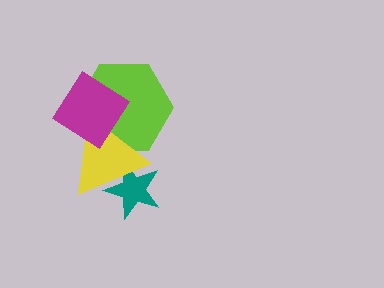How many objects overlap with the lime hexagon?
2 objects overlap with the lime hexagon.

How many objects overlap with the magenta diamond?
2 objects overlap with the magenta diamond.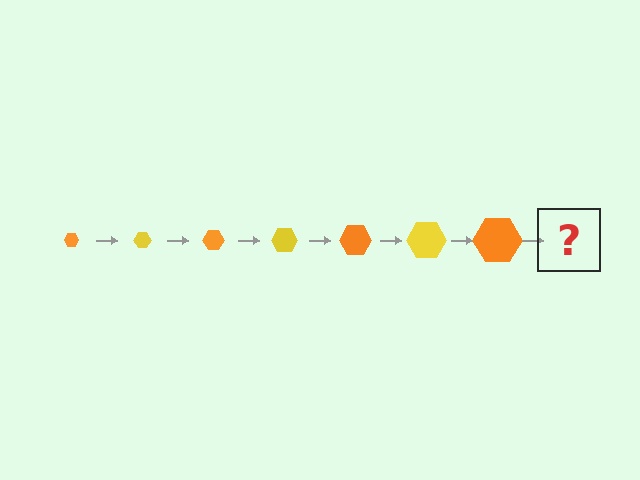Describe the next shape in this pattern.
It should be a yellow hexagon, larger than the previous one.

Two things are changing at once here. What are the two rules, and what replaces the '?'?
The two rules are that the hexagon grows larger each step and the color cycles through orange and yellow. The '?' should be a yellow hexagon, larger than the previous one.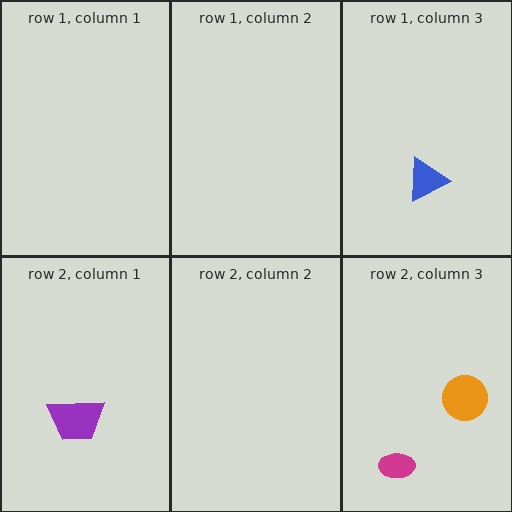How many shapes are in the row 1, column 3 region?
1.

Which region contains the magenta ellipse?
The row 2, column 3 region.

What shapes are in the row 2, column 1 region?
The purple trapezoid.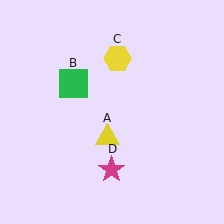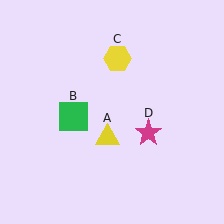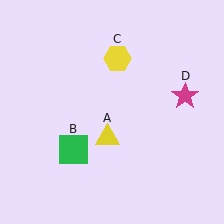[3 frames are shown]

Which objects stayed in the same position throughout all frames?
Yellow triangle (object A) and yellow hexagon (object C) remained stationary.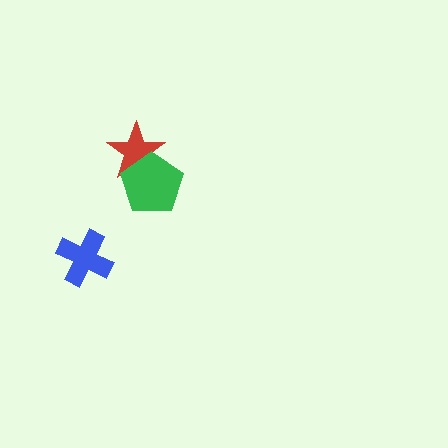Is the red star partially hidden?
Yes, it is partially covered by another shape.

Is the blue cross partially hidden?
No, no other shape covers it.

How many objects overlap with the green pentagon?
1 object overlaps with the green pentagon.